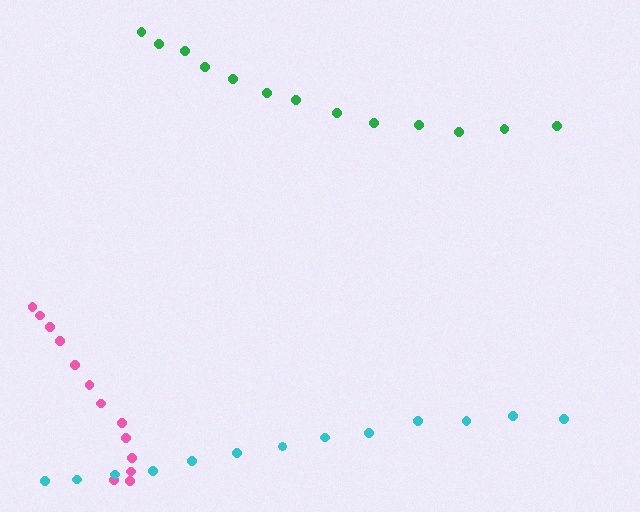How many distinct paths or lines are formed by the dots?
There are 3 distinct paths.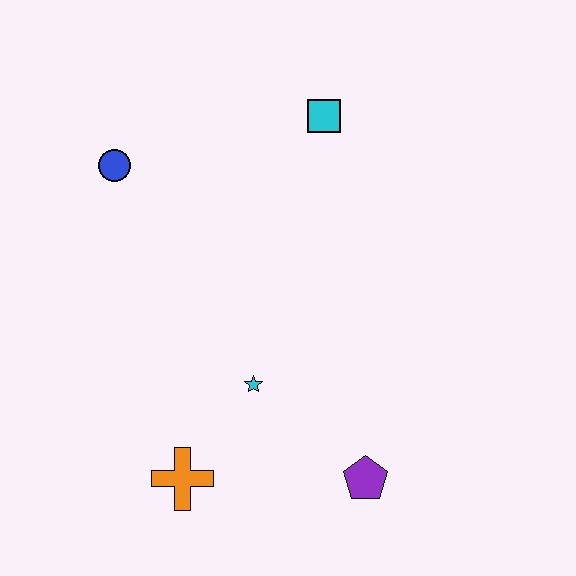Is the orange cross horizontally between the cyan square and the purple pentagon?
No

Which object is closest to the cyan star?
The orange cross is closest to the cyan star.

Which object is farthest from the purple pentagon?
The blue circle is farthest from the purple pentagon.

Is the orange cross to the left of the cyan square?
Yes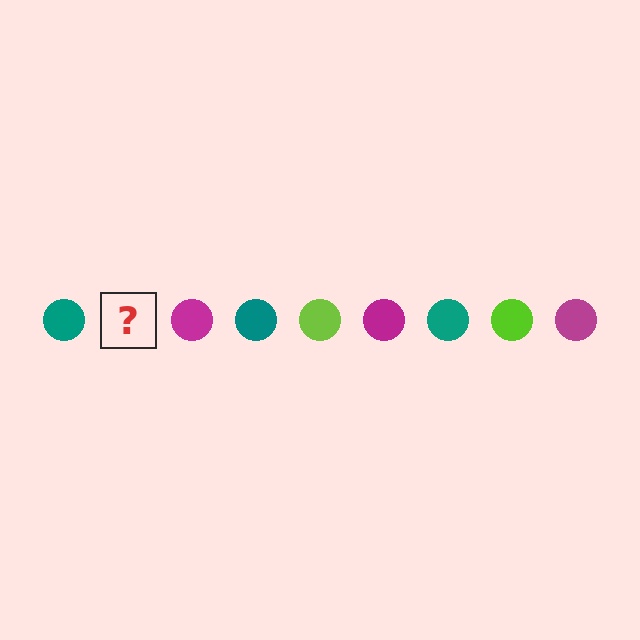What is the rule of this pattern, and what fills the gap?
The rule is that the pattern cycles through teal, lime, magenta circles. The gap should be filled with a lime circle.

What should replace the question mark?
The question mark should be replaced with a lime circle.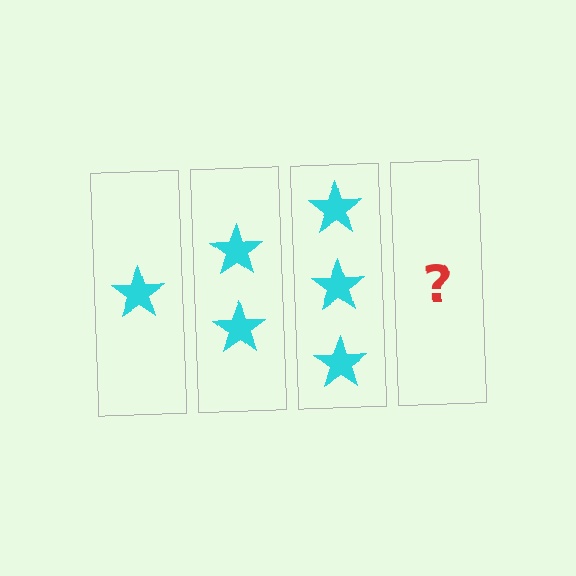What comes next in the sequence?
The next element should be 4 stars.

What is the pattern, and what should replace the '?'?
The pattern is that each step adds one more star. The '?' should be 4 stars.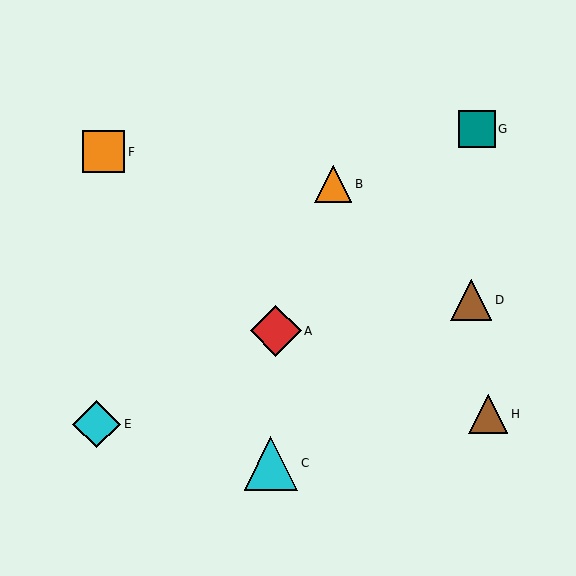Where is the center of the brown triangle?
The center of the brown triangle is at (471, 300).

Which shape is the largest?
The cyan triangle (labeled C) is the largest.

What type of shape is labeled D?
Shape D is a brown triangle.